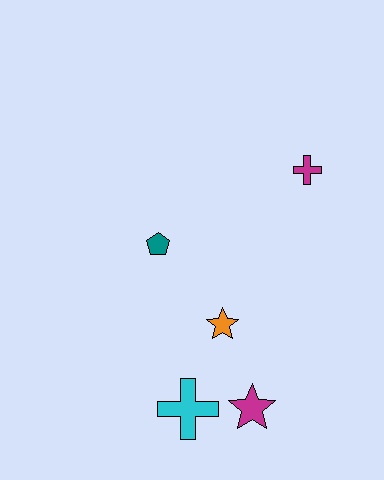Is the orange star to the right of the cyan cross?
Yes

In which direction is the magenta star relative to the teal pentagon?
The magenta star is below the teal pentagon.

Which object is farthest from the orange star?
The magenta cross is farthest from the orange star.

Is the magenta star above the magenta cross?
No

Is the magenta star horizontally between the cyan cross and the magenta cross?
Yes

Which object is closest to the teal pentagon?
The orange star is closest to the teal pentagon.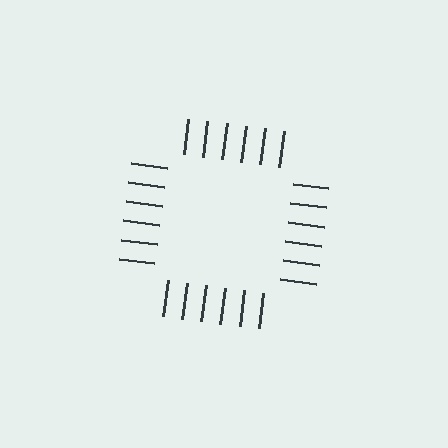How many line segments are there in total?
24 — 6 along each of the 4 edges.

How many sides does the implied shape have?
4 sides — the line-ends trace a square.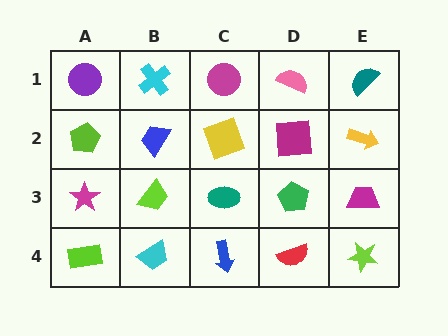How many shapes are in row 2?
5 shapes.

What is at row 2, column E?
A yellow arrow.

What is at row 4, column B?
A cyan trapezoid.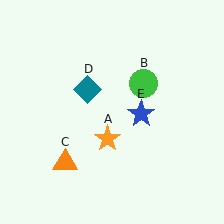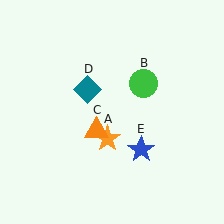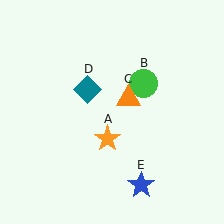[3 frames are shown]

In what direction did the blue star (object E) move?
The blue star (object E) moved down.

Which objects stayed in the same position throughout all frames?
Orange star (object A) and green circle (object B) and teal diamond (object D) remained stationary.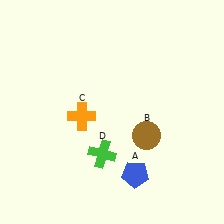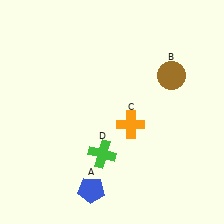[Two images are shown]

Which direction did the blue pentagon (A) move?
The blue pentagon (A) moved left.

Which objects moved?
The objects that moved are: the blue pentagon (A), the brown circle (B), the orange cross (C).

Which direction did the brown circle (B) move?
The brown circle (B) moved up.